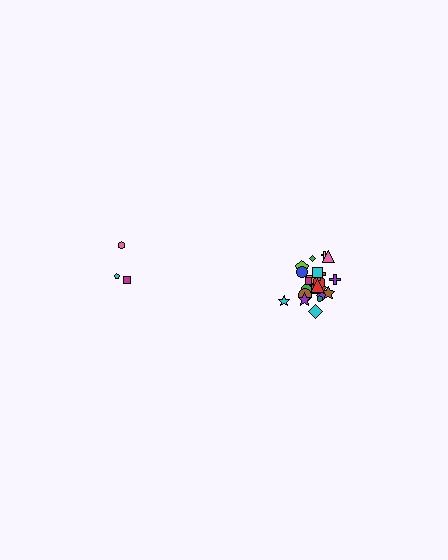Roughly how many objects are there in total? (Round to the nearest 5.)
Roughly 25 objects in total.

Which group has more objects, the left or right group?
The right group.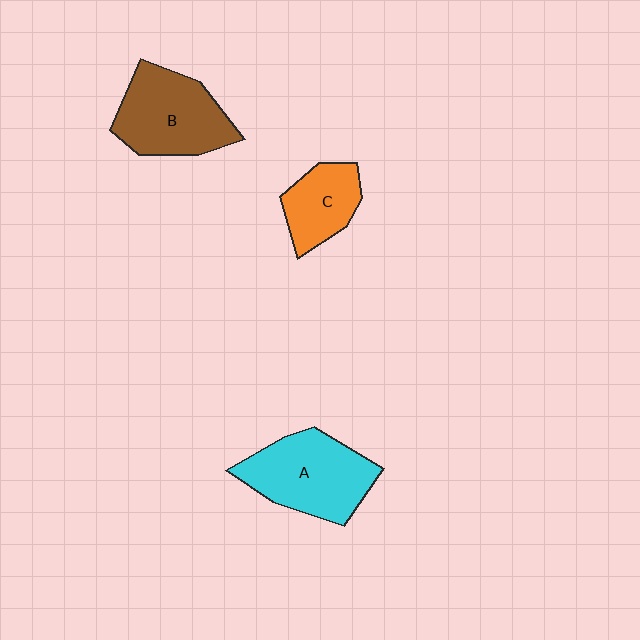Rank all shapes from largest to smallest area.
From largest to smallest: A (cyan), B (brown), C (orange).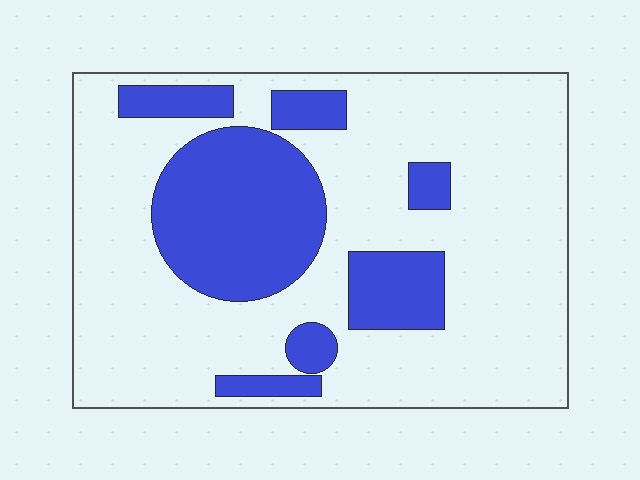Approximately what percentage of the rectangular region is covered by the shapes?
Approximately 25%.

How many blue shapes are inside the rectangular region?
7.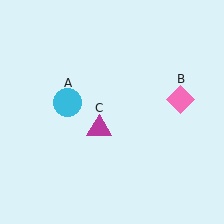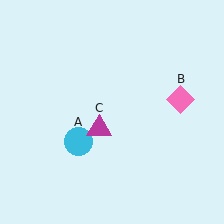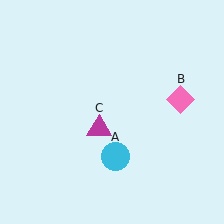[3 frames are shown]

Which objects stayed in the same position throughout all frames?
Pink diamond (object B) and magenta triangle (object C) remained stationary.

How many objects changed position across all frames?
1 object changed position: cyan circle (object A).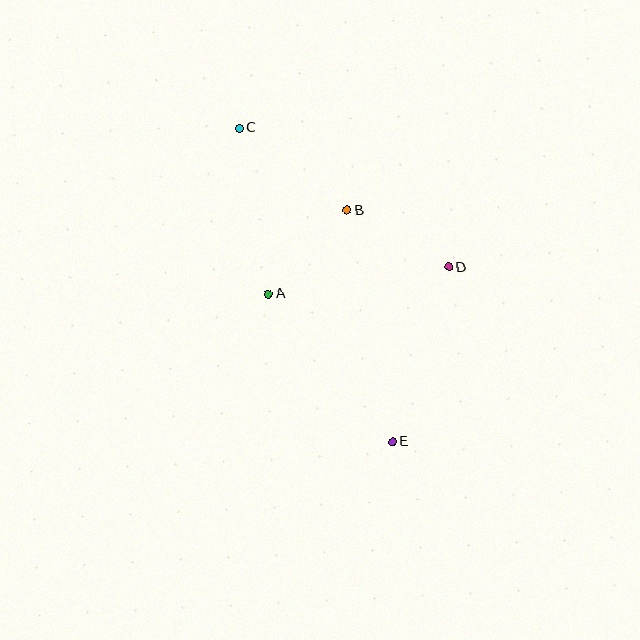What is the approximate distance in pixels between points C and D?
The distance between C and D is approximately 251 pixels.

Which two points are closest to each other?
Points A and B are closest to each other.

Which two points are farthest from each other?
Points C and E are farthest from each other.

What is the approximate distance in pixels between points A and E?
The distance between A and E is approximately 193 pixels.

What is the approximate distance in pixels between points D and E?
The distance between D and E is approximately 183 pixels.